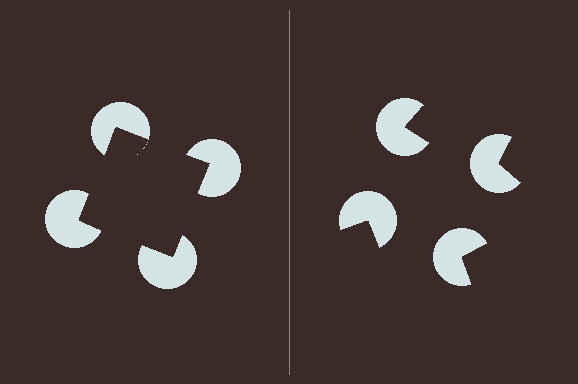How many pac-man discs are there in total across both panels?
8 — 4 on each side.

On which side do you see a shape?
An illusory square appears on the left side. On the right side the wedge cuts are rotated, so no coherent shape forms.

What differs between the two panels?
The pac-man discs are positioned identically on both sides; only the wedge orientations differ. On the left they align to a square; on the right they are misaligned.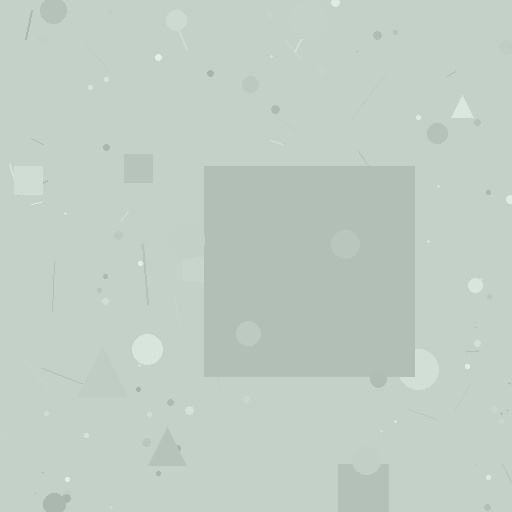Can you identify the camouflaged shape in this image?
The camouflaged shape is a square.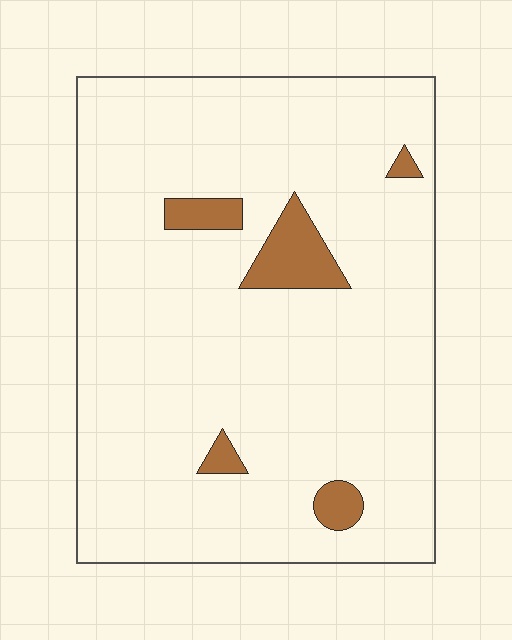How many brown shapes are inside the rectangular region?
5.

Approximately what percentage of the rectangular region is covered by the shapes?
Approximately 5%.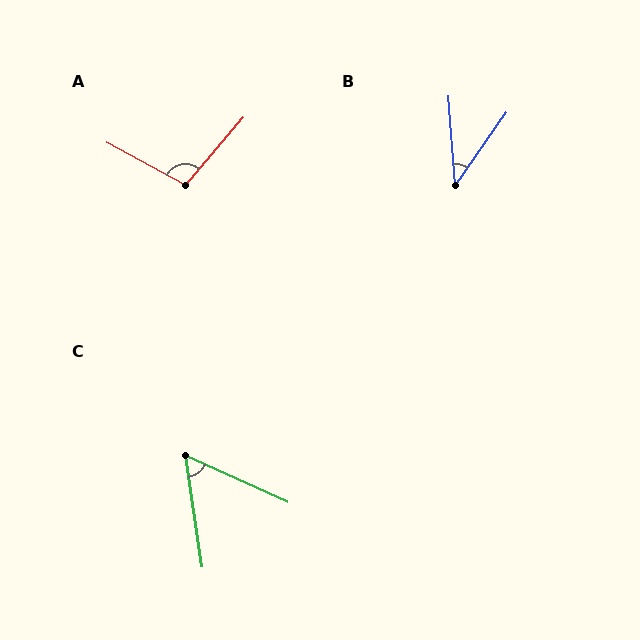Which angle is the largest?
A, at approximately 102 degrees.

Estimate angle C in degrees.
Approximately 57 degrees.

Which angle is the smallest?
B, at approximately 39 degrees.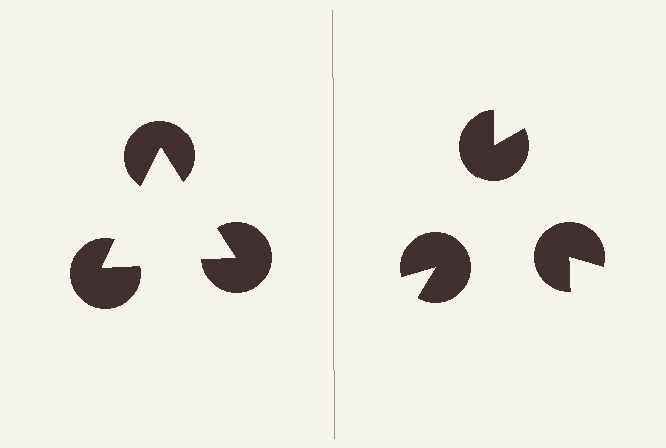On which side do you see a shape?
An illusory triangle appears on the left side. On the right side the wedge cuts are rotated, so no coherent shape forms.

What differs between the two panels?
The pac-man discs are positioned identically on both sides; only the wedge orientations differ. On the left they align to a triangle; on the right they are misaligned.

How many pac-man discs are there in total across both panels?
6 — 3 on each side.